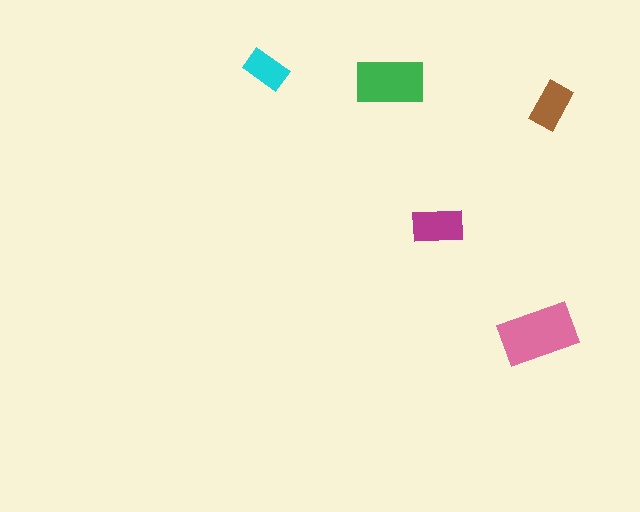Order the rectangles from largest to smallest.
the pink one, the green one, the magenta one, the brown one, the cyan one.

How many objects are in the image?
There are 5 objects in the image.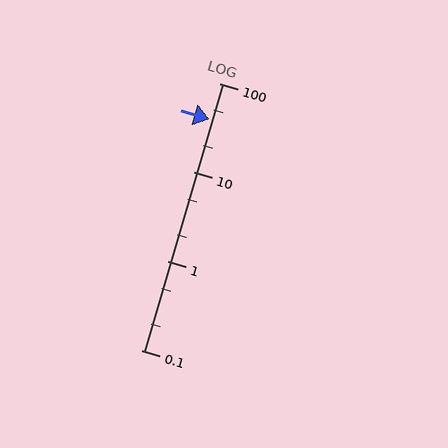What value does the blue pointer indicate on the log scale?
The pointer indicates approximately 39.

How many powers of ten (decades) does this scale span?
The scale spans 3 decades, from 0.1 to 100.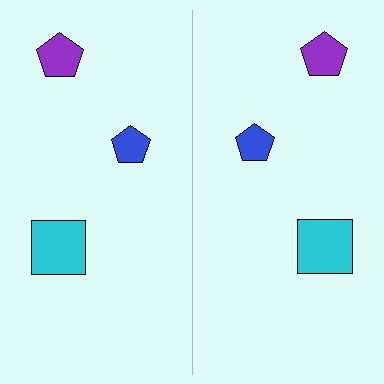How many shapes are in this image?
There are 6 shapes in this image.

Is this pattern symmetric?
Yes, this pattern has bilateral (reflection) symmetry.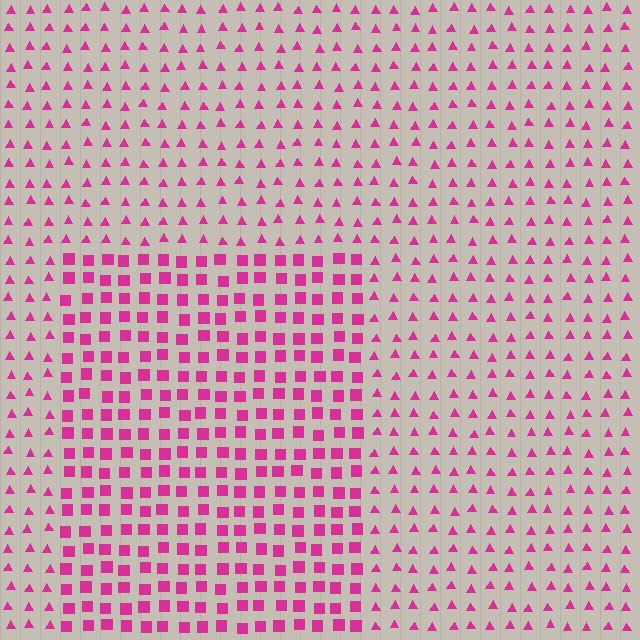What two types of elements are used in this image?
The image uses squares inside the rectangle region and triangles outside it.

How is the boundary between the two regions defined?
The boundary is defined by a change in element shape: squares inside vs. triangles outside. All elements share the same color and spacing.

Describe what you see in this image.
The image is filled with small magenta elements arranged in a uniform grid. A rectangle-shaped region contains squares, while the surrounding area contains triangles. The boundary is defined purely by the change in element shape.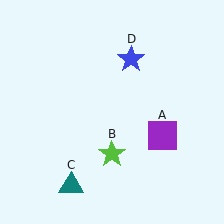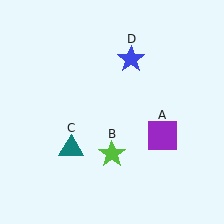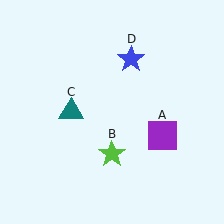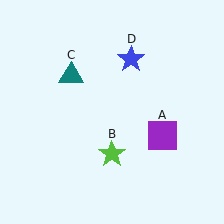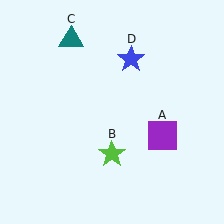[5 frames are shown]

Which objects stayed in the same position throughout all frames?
Purple square (object A) and lime star (object B) and blue star (object D) remained stationary.